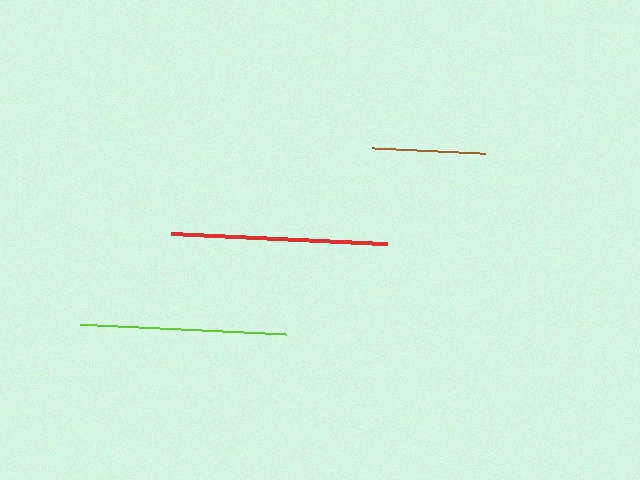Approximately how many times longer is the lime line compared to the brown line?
The lime line is approximately 1.8 times the length of the brown line.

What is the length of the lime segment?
The lime segment is approximately 207 pixels long.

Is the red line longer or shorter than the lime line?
The red line is longer than the lime line.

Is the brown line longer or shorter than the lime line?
The lime line is longer than the brown line.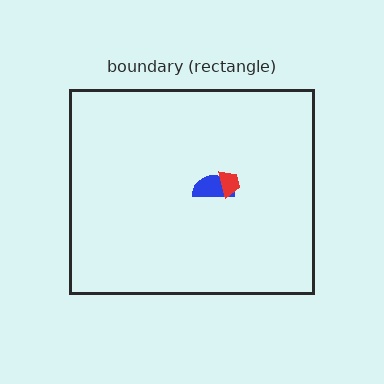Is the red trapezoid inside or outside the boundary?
Inside.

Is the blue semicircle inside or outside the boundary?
Inside.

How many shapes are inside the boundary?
2 inside, 0 outside.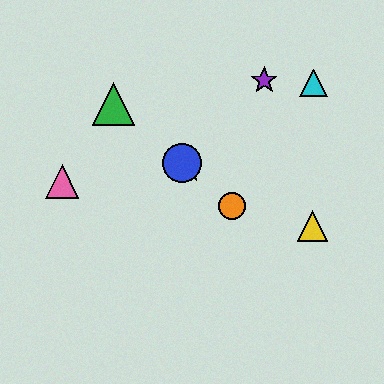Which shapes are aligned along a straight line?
The red star, the blue circle, the green triangle, the orange circle are aligned along a straight line.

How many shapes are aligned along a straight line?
4 shapes (the red star, the blue circle, the green triangle, the orange circle) are aligned along a straight line.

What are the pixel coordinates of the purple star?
The purple star is at (264, 80).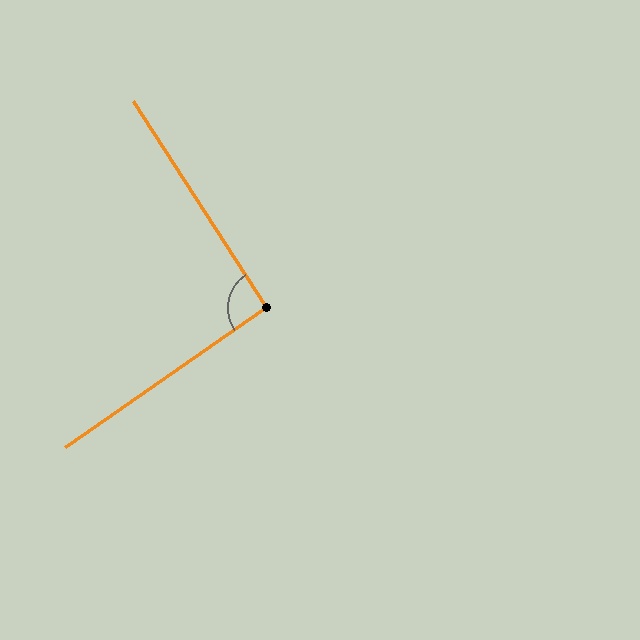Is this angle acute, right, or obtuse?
It is approximately a right angle.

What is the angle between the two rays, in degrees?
Approximately 92 degrees.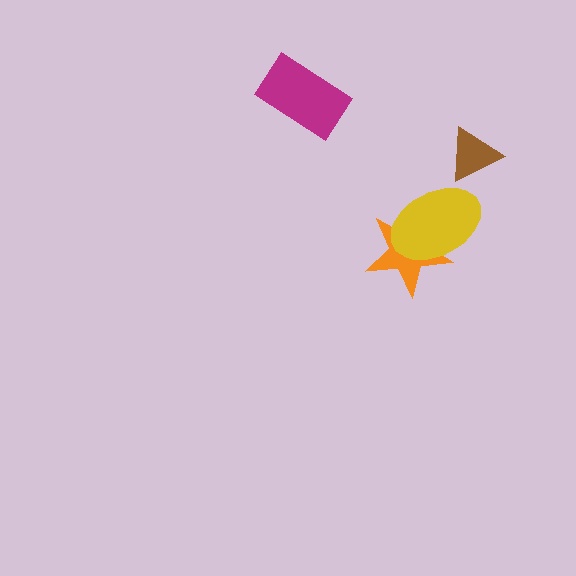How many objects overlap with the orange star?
1 object overlaps with the orange star.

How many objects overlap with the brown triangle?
0 objects overlap with the brown triangle.